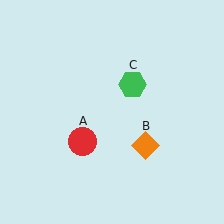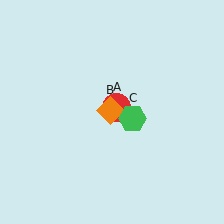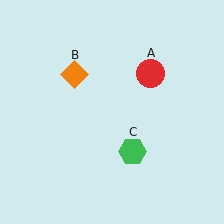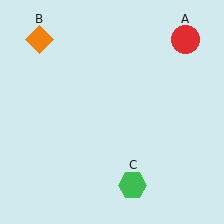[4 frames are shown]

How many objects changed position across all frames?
3 objects changed position: red circle (object A), orange diamond (object B), green hexagon (object C).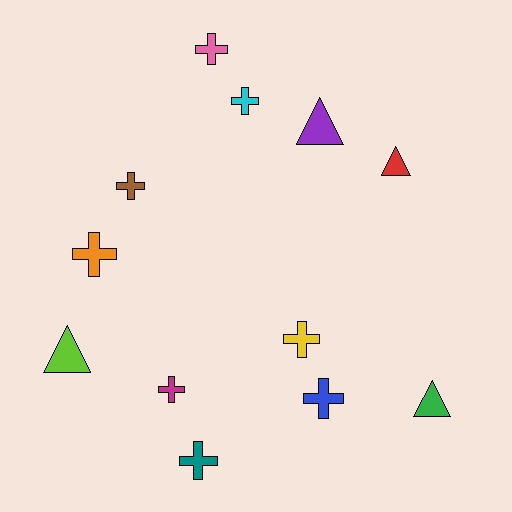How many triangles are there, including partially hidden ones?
There are 4 triangles.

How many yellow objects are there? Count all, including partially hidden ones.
There is 1 yellow object.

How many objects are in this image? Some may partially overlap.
There are 12 objects.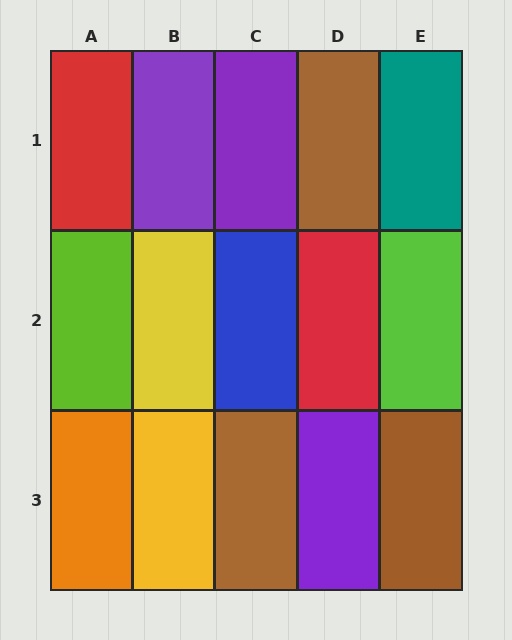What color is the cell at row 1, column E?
Teal.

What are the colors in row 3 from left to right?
Orange, yellow, brown, purple, brown.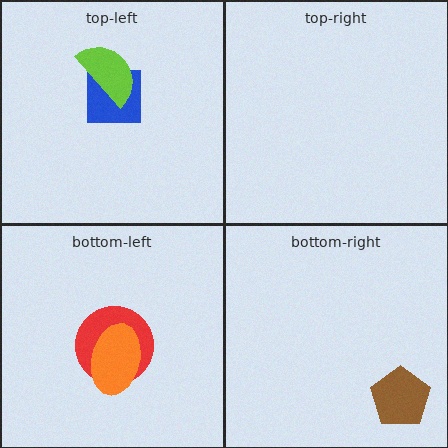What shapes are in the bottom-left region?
The red circle, the orange ellipse.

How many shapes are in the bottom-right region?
1.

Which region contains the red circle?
The bottom-left region.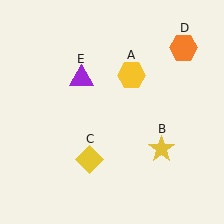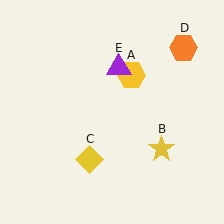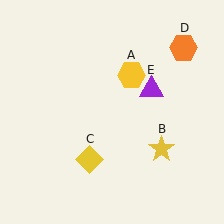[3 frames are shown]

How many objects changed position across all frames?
1 object changed position: purple triangle (object E).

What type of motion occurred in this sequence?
The purple triangle (object E) rotated clockwise around the center of the scene.